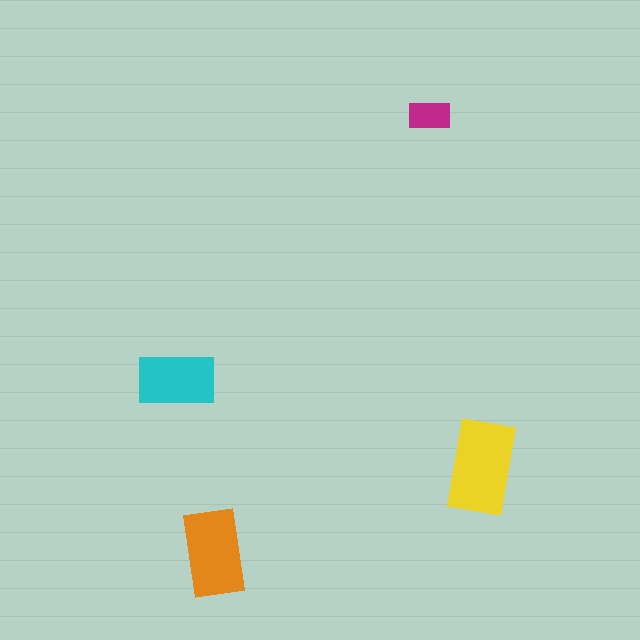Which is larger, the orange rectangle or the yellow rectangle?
The yellow one.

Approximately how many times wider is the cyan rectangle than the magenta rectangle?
About 2 times wider.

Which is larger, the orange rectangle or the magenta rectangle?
The orange one.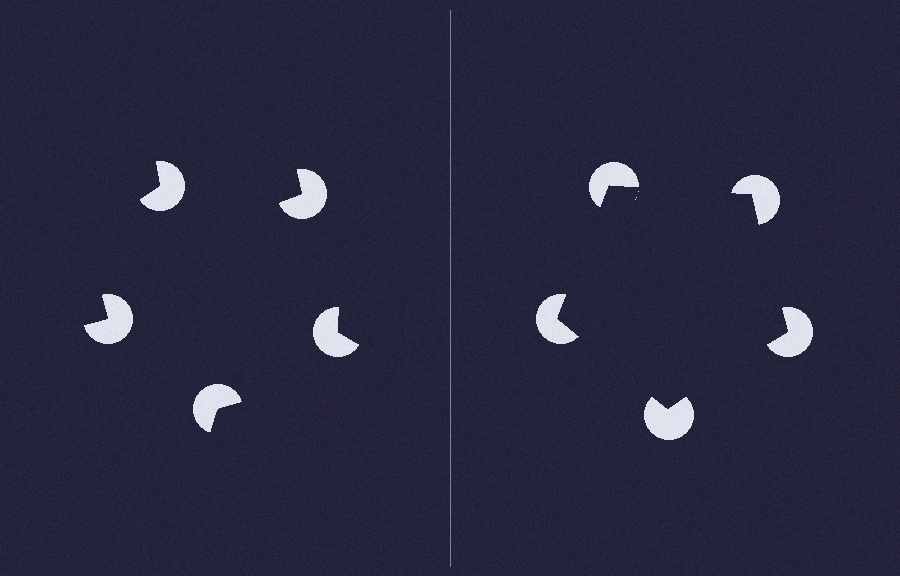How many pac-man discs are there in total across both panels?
10 — 5 on each side.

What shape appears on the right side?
An illusory pentagon.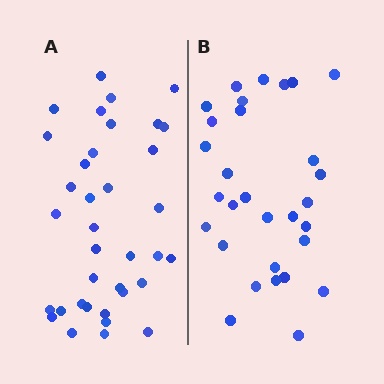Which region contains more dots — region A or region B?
Region A (the left region) has more dots.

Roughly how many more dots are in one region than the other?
Region A has about 6 more dots than region B.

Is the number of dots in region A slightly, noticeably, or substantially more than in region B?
Region A has only slightly more — the two regions are fairly close. The ratio is roughly 1.2 to 1.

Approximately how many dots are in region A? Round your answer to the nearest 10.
About 40 dots. (The exact count is 36, which rounds to 40.)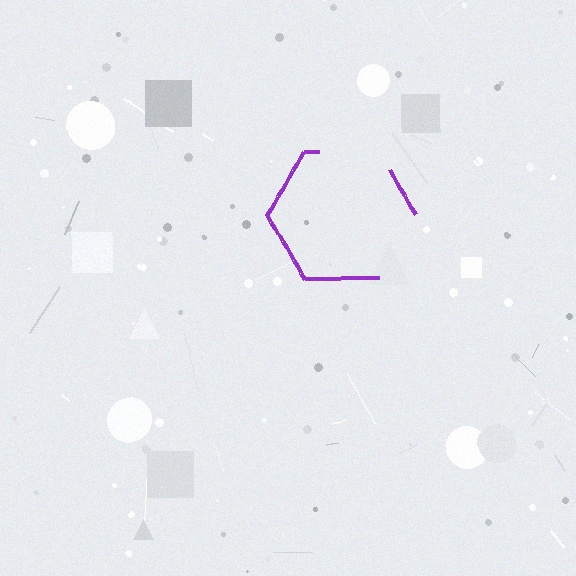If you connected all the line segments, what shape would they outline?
They would outline a hexagon.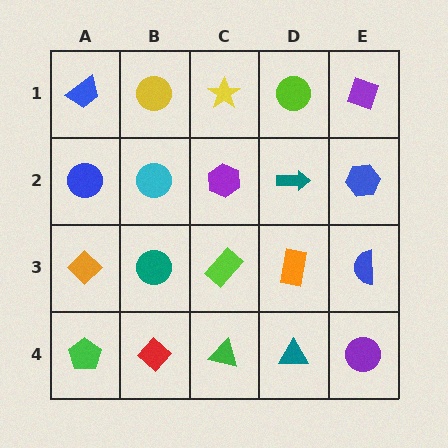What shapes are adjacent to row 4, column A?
An orange diamond (row 3, column A), a red diamond (row 4, column B).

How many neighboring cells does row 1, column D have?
3.